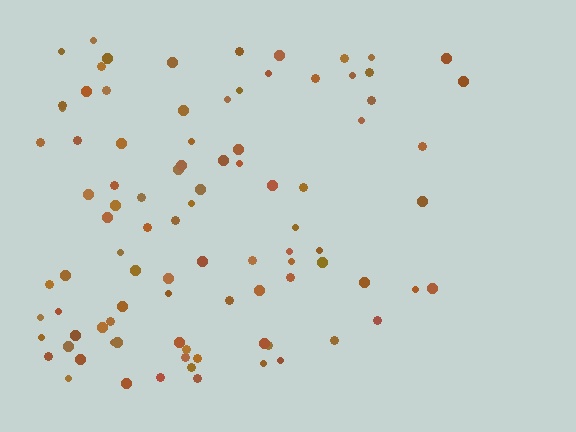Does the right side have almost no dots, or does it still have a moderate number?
Still a moderate number, just noticeably fewer than the left.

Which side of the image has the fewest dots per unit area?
The right.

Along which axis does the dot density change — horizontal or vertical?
Horizontal.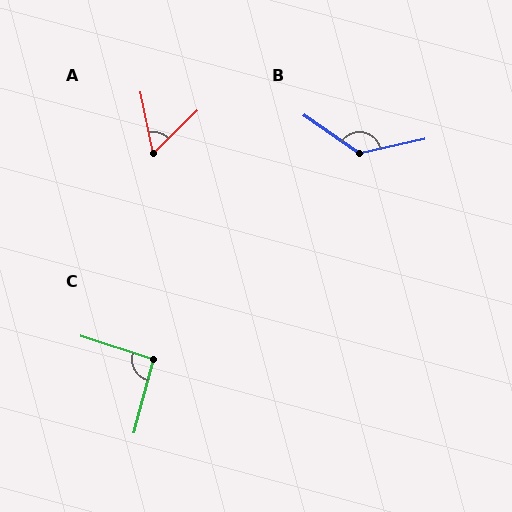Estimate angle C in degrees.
Approximately 93 degrees.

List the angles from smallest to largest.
A (57°), C (93°), B (132°).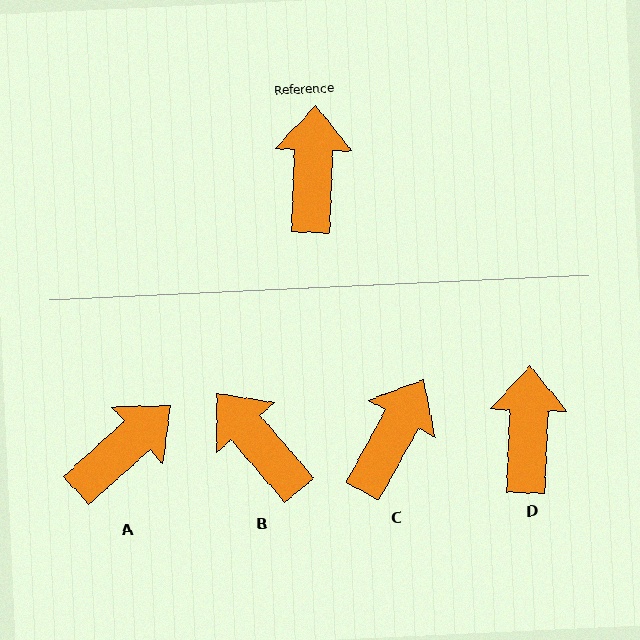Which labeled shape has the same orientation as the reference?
D.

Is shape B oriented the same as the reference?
No, it is off by about 43 degrees.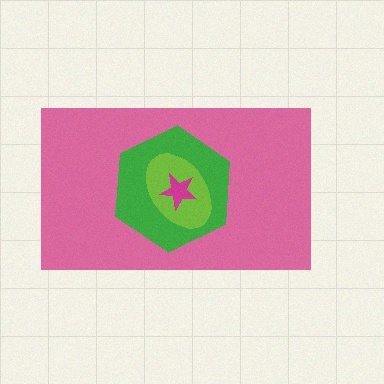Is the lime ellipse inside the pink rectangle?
Yes.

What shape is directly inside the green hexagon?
The lime ellipse.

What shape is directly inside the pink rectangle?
The green hexagon.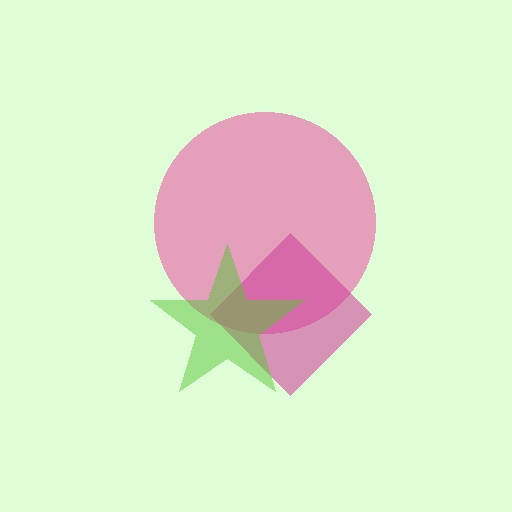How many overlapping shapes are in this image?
There are 3 overlapping shapes in the image.